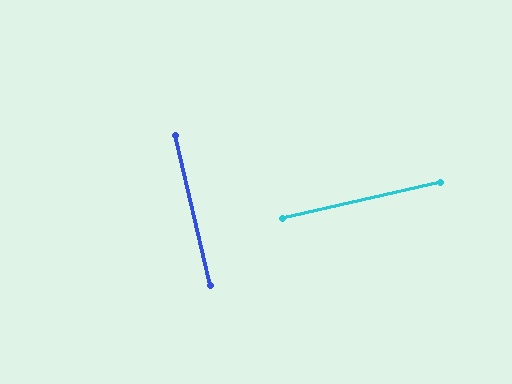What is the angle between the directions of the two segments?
Approximately 90 degrees.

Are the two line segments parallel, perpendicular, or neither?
Perpendicular — they meet at approximately 90°.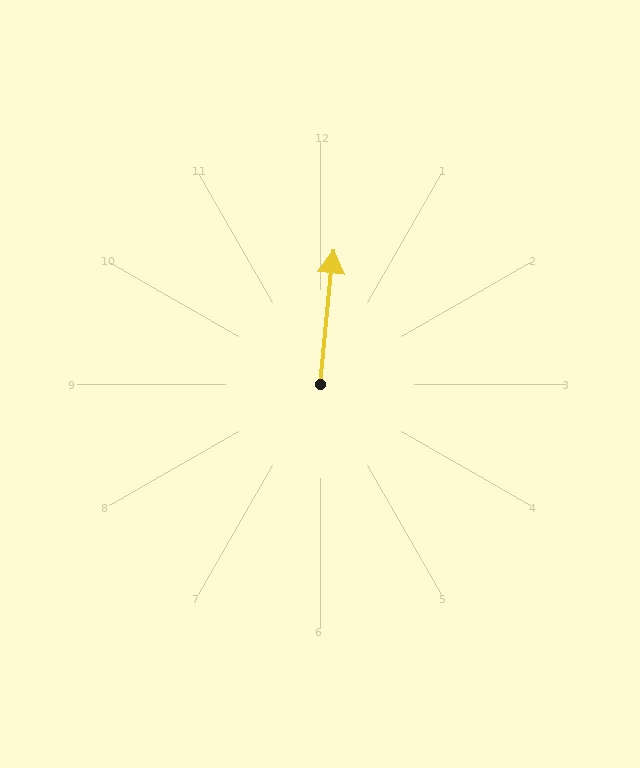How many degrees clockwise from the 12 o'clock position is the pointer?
Approximately 6 degrees.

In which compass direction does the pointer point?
North.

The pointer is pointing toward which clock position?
Roughly 12 o'clock.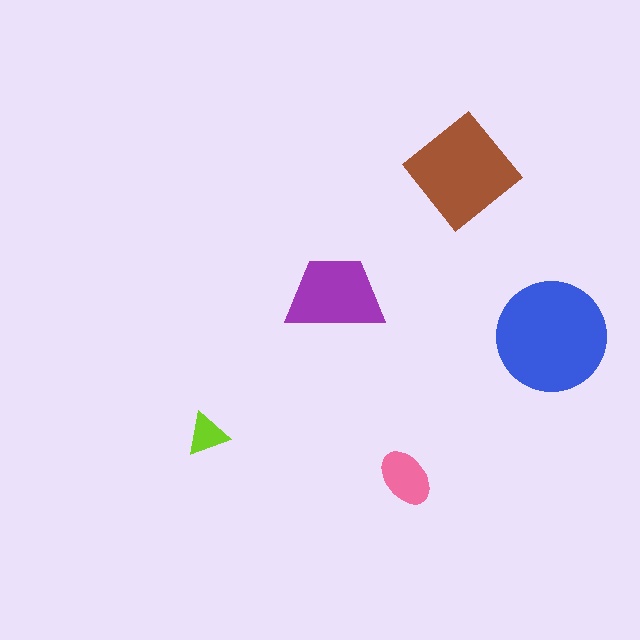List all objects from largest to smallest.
The blue circle, the brown diamond, the purple trapezoid, the pink ellipse, the lime triangle.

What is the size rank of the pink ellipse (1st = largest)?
4th.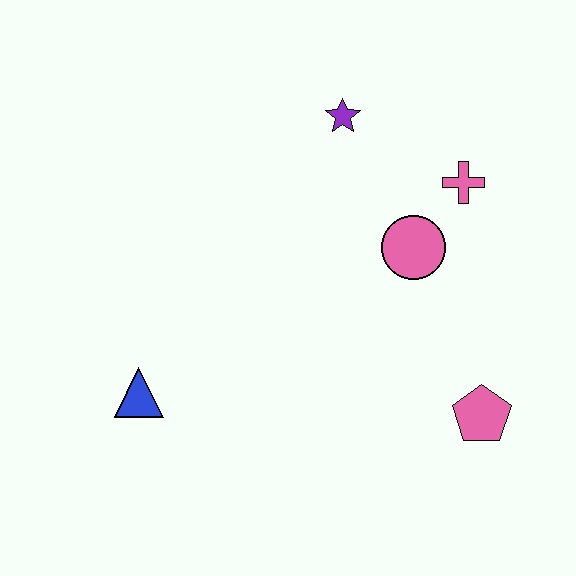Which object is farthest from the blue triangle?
The pink cross is farthest from the blue triangle.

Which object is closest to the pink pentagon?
The pink circle is closest to the pink pentagon.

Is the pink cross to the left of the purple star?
No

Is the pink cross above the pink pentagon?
Yes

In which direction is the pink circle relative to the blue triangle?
The pink circle is to the right of the blue triangle.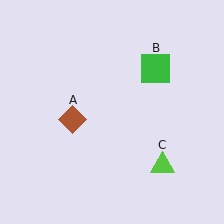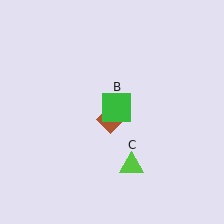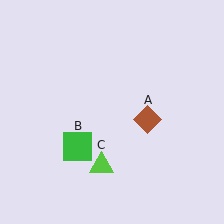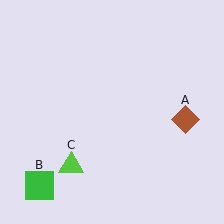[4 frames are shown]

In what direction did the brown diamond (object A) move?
The brown diamond (object A) moved right.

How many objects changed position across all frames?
3 objects changed position: brown diamond (object A), green square (object B), lime triangle (object C).